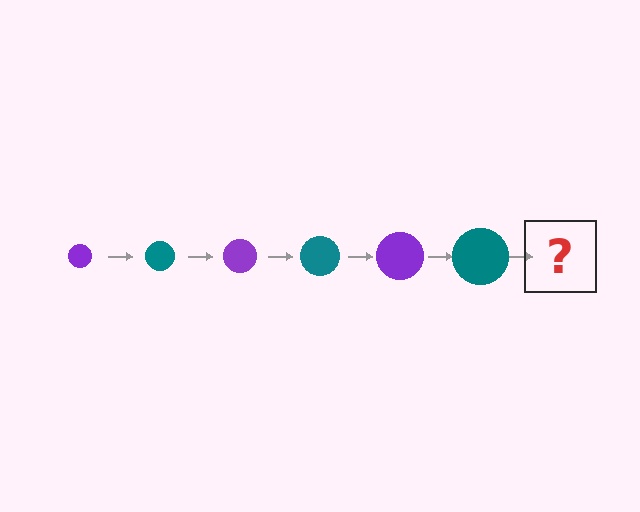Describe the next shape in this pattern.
It should be a purple circle, larger than the previous one.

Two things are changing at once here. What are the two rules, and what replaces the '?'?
The two rules are that the circle grows larger each step and the color cycles through purple and teal. The '?' should be a purple circle, larger than the previous one.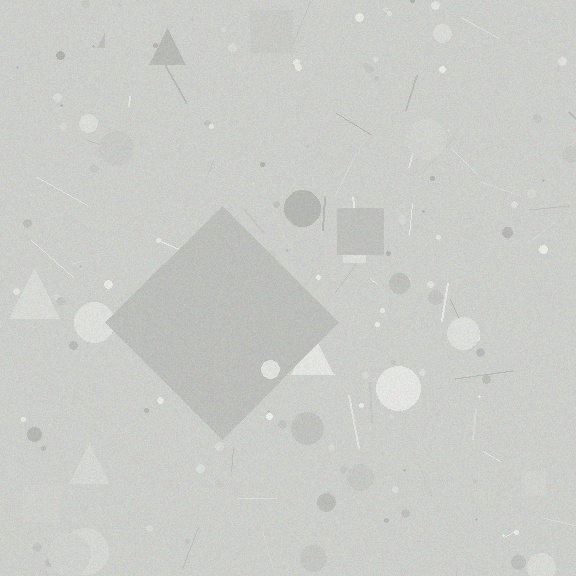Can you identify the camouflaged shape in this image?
The camouflaged shape is a diamond.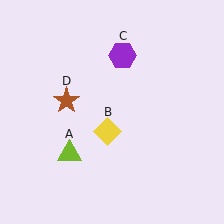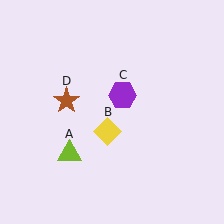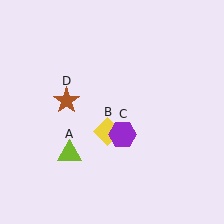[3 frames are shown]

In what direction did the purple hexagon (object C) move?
The purple hexagon (object C) moved down.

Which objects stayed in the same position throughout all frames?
Lime triangle (object A) and yellow diamond (object B) and brown star (object D) remained stationary.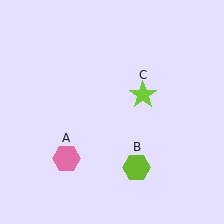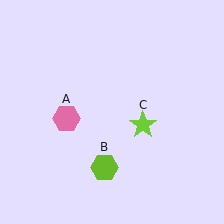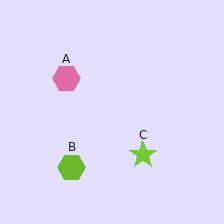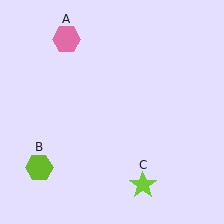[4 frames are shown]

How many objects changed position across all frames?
3 objects changed position: pink hexagon (object A), lime hexagon (object B), lime star (object C).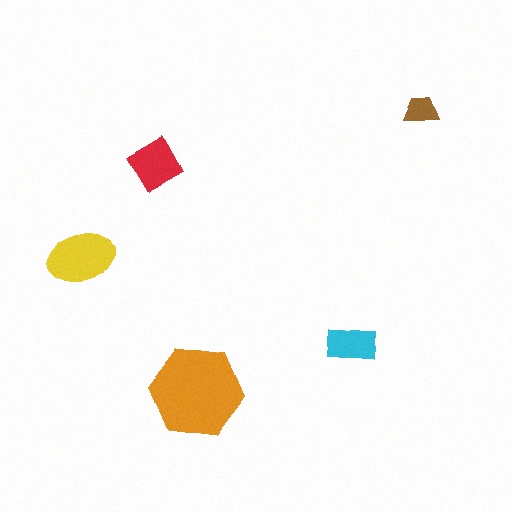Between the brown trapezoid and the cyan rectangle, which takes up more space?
The cyan rectangle.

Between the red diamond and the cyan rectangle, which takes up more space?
The red diamond.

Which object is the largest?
The orange hexagon.